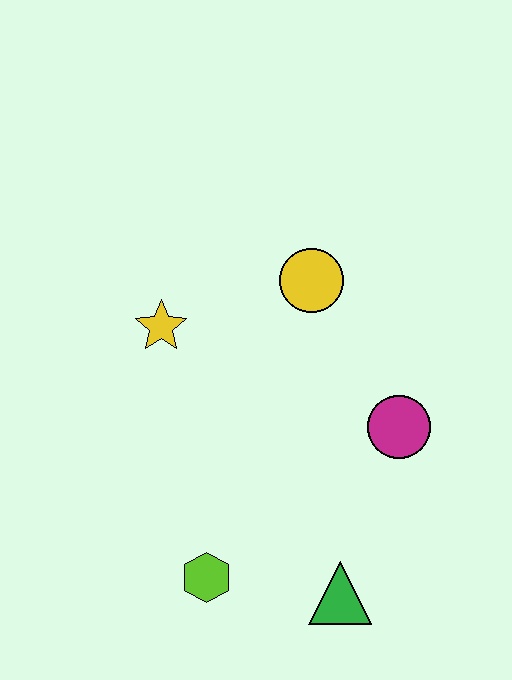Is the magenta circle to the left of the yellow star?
No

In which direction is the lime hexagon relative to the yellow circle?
The lime hexagon is below the yellow circle.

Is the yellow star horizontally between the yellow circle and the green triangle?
No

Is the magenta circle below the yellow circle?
Yes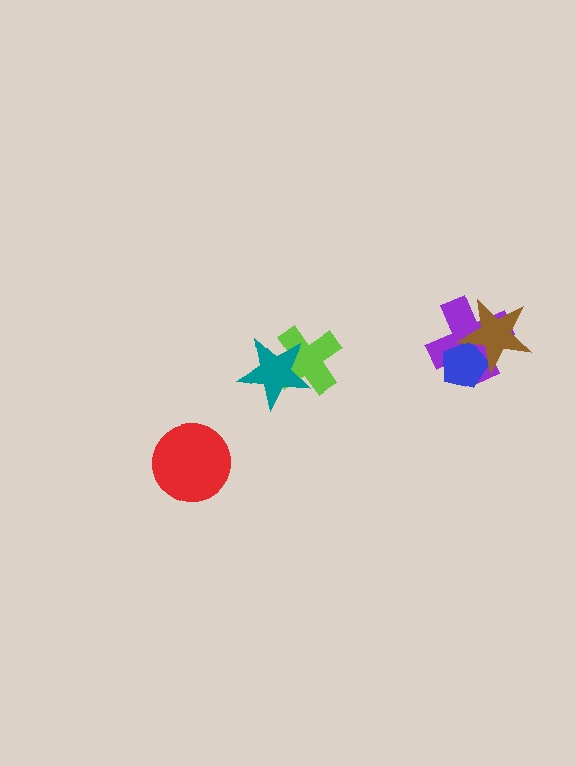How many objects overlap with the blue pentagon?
2 objects overlap with the blue pentagon.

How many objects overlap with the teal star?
1 object overlaps with the teal star.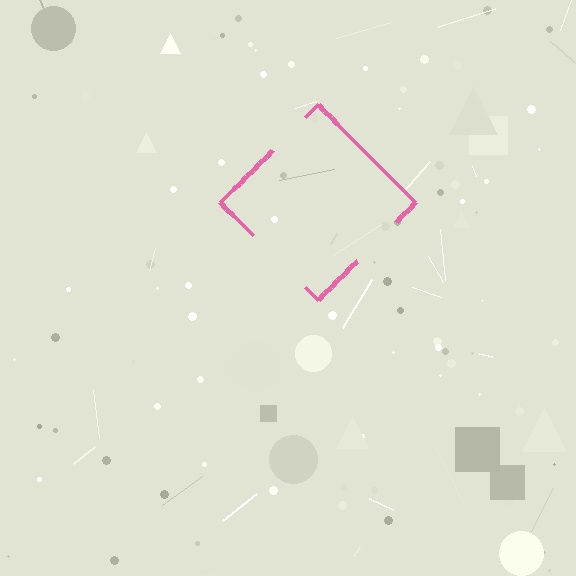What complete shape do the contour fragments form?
The contour fragments form a diamond.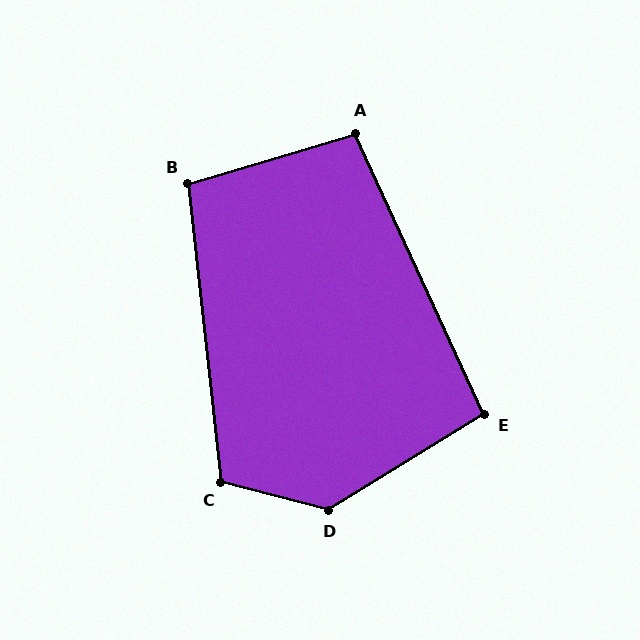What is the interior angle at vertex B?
Approximately 100 degrees (obtuse).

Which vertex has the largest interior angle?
D, at approximately 134 degrees.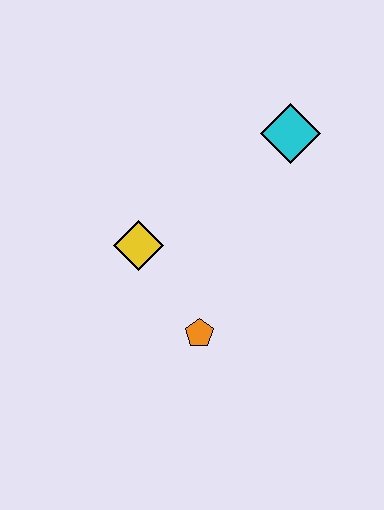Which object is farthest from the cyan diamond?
The orange pentagon is farthest from the cyan diamond.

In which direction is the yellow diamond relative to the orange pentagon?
The yellow diamond is above the orange pentagon.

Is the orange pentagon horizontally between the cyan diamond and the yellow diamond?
Yes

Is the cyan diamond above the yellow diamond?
Yes